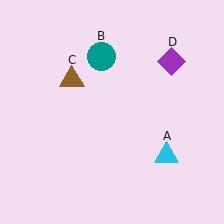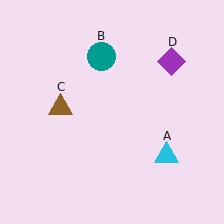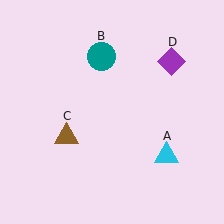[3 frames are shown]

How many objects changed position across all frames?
1 object changed position: brown triangle (object C).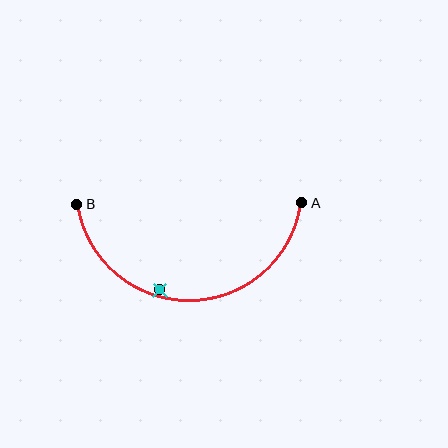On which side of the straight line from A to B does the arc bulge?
The arc bulges below the straight line connecting A and B.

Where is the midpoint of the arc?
The arc midpoint is the point on the curve farthest from the straight line joining A and B. It sits below that line.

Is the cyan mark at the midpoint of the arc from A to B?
No — the cyan mark does not lie on the arc at all. It sits slightly inside the curve.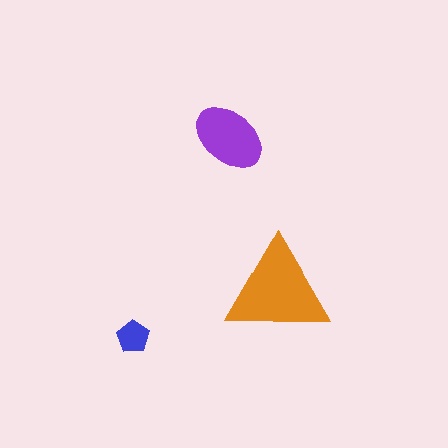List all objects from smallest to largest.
The blue pentagon, the purple ellipse, the orange triangle.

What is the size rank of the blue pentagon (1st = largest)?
3rd.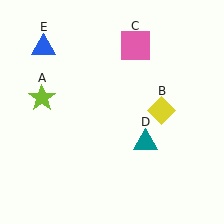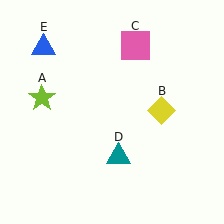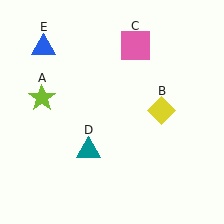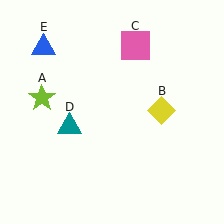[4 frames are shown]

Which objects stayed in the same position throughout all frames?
Lime star (object A) and yellow diamond (object B) and pink square (object C) and blue triangle (object E) remained stationary.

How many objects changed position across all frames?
1 object changed position: teal triangle (object D).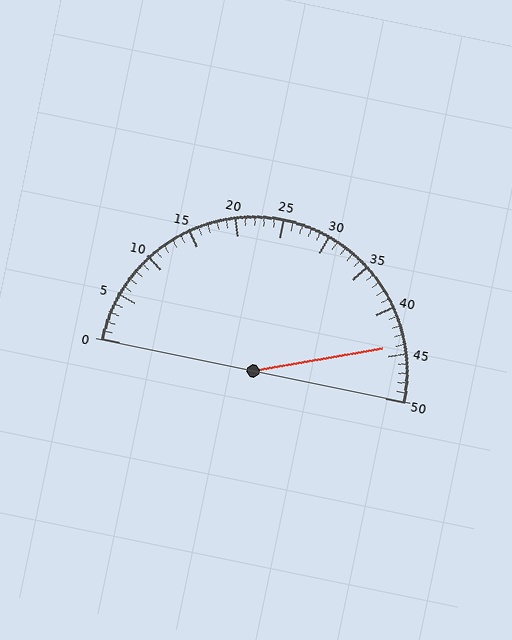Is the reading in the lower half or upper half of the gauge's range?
The reading is in the upper half of the range (0 to 50).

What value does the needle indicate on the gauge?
The needle indicates approximately 44.